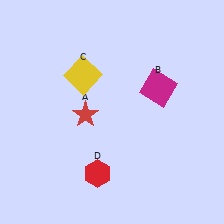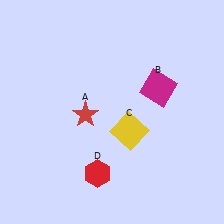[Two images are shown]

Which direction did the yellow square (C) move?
The yellow square (C) moved down.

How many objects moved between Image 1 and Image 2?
1 object moved between the two images.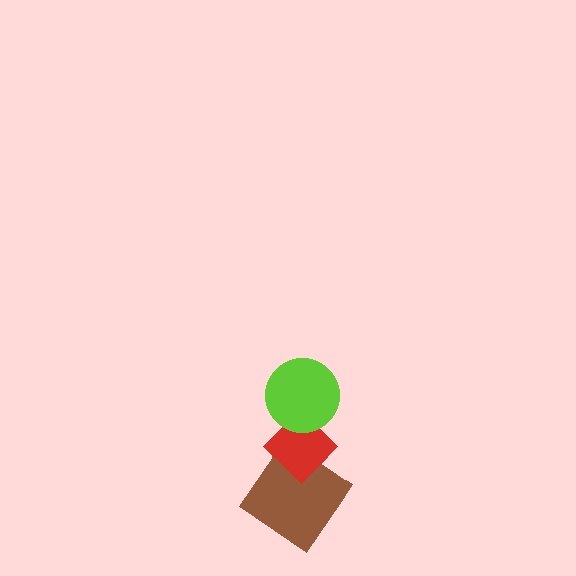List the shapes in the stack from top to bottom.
From top to bottom: the lime circle, the red diamond, the brown diamond.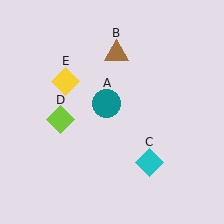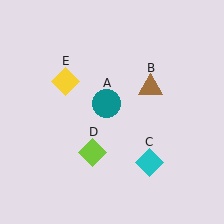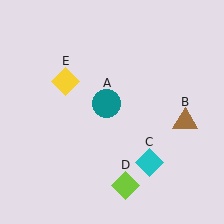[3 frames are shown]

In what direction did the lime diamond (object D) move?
The lime diamond (object D) moved down and to the right.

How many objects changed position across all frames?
2 objects changed position: brown triangle (object B), lime diamond (object D).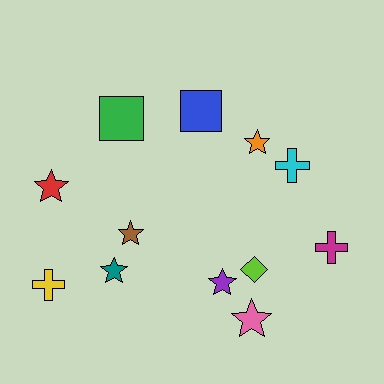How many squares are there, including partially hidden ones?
There are 2 squares.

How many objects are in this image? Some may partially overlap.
There are 12 objects.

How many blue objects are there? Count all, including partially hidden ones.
There is 1 blue object.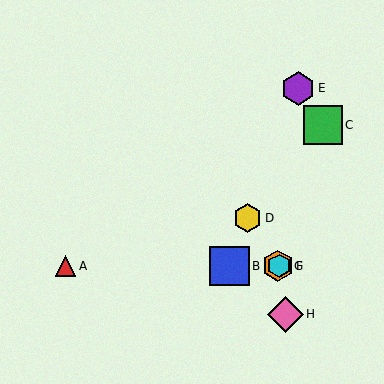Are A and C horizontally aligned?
No, A is at y≈266 and C is at y≈125.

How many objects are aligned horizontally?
4 objects (A, B, F, G) are aligned horizontally.